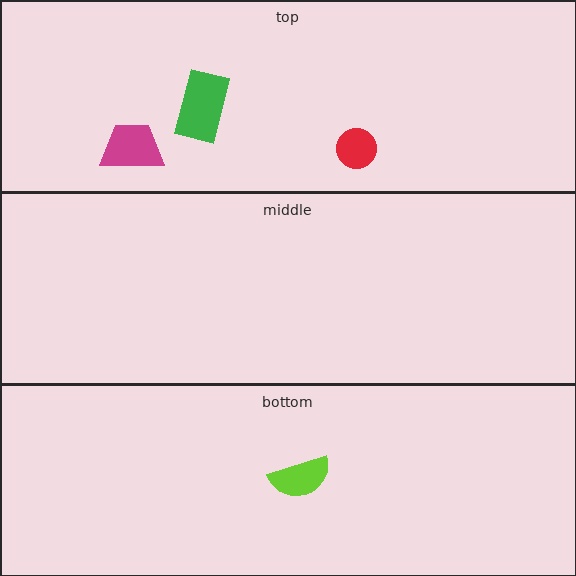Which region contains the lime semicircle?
The bottom region.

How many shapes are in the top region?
3.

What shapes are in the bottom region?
The lime semicircle.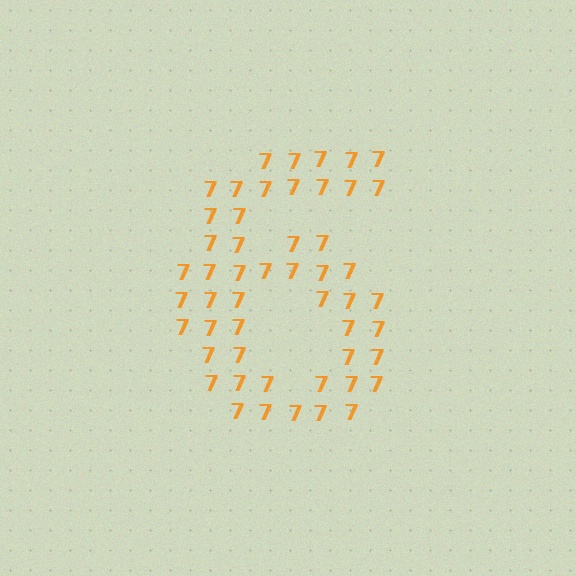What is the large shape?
The large shape is the digit 6.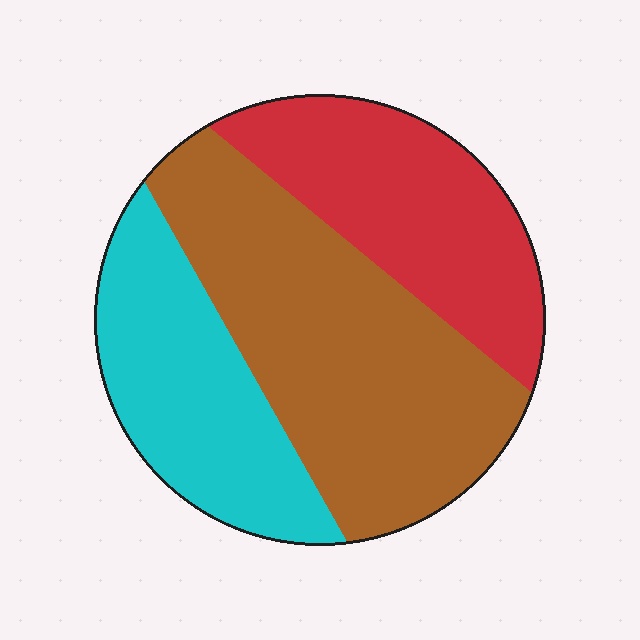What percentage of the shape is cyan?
Cyan takes up about one quarter (1/4) of the shape.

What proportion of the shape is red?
Red takes up about one quarter (1/4) of the shape.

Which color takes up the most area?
Brown, at roughly 45%.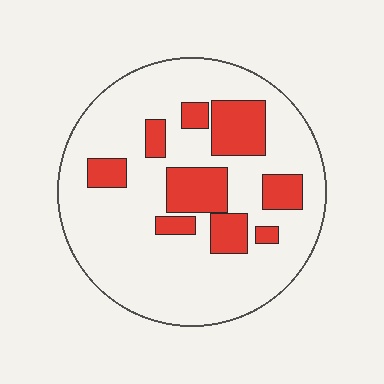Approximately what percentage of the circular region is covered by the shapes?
Approximately 25%.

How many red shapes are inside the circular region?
9.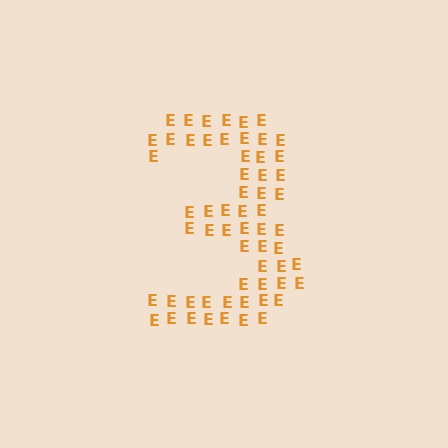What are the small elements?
The small elements are letter E's.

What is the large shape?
The large shape is the digit 3.